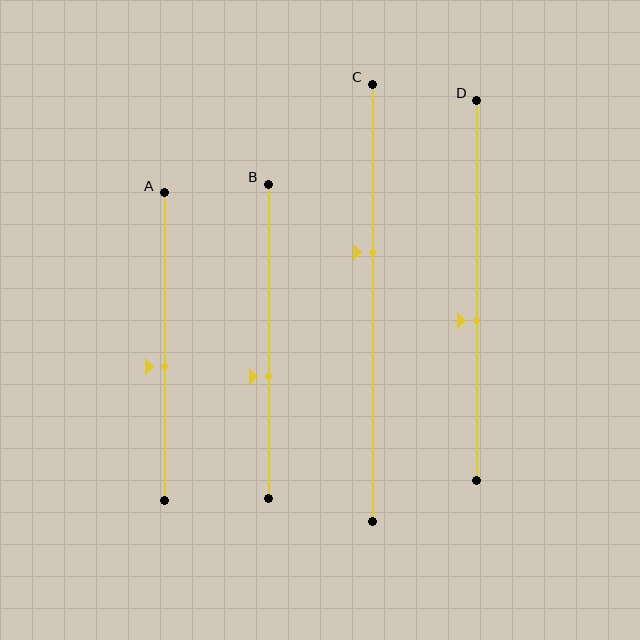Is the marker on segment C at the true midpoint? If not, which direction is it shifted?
No, the marker on segment C is shifted upward by about 12% of the segment length.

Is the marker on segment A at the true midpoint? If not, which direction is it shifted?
No, the marker on segment A is shifted downward by about 7% of the segment length.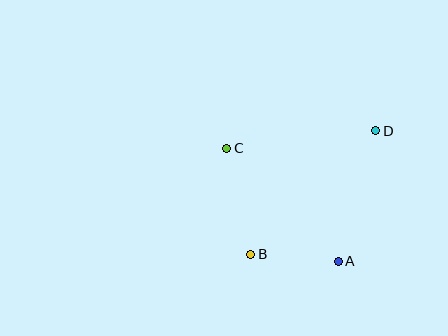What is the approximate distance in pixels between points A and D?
The distance between A and D is approximately 136 pixels.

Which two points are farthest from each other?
Points B and D are farthest from each other.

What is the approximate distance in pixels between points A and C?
The distance between A and C is approximately 159 pixels.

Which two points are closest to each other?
Points A and B are closest to each other.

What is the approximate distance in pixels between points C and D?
The distance between C and D is approximately 150 pixels.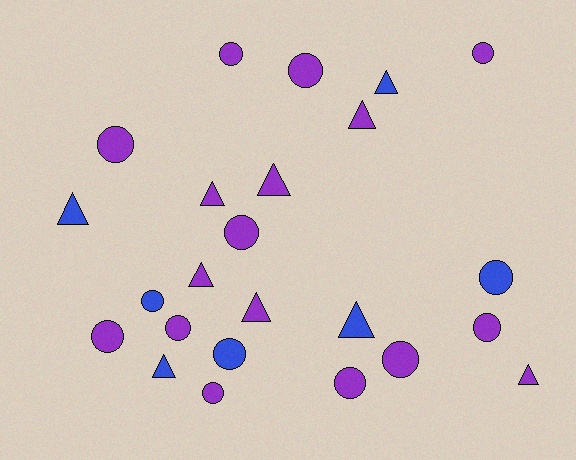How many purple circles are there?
There are 11 purple circles.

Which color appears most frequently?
Purple, with 17 objects.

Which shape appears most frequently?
Circle, with 14 objects.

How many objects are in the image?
There are 24 objects.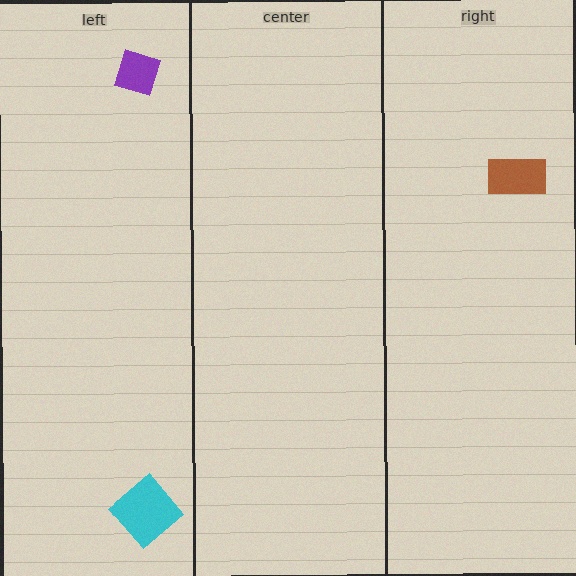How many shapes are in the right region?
1.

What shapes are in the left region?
The cyan diamond, the purple diamond.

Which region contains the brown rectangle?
The right region.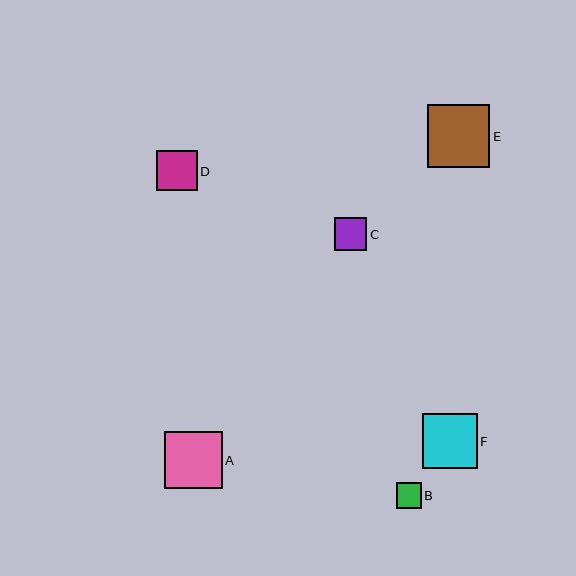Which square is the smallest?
Square B is the smallest with a size of approximately 25 pixels.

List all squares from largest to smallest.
From largest to smallest: E, A, F, D, C, B.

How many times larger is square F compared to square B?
Square F is approximately 2.2 times the size of square B.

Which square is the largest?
Square E is the largest with a size of approximately 62 pixels.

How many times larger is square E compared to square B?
Square E is approximately 2.5 times the size of square B.